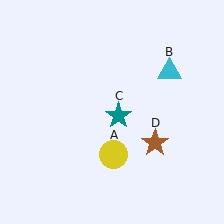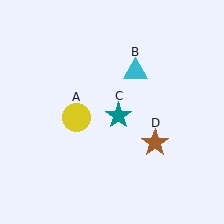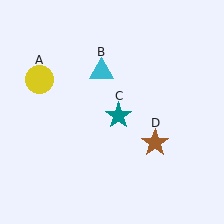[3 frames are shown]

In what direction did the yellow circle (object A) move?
The yellow circle (object A) moved up and to the left.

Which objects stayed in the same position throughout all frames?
Teal star (object C) and brown star (object D) remained stationary.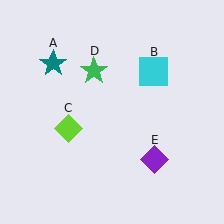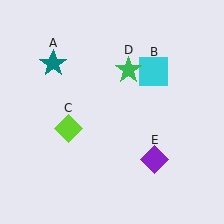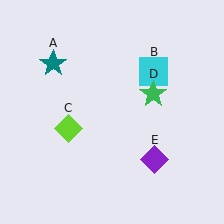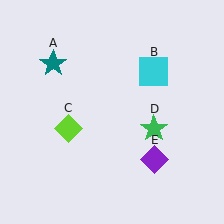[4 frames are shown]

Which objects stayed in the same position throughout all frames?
Teal star (object A) and cyan square (object B) and lime diamond (object C) and purple diamond (object E) remained stationary.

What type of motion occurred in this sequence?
The green star (object D) rotated clockwise around the center of the scene.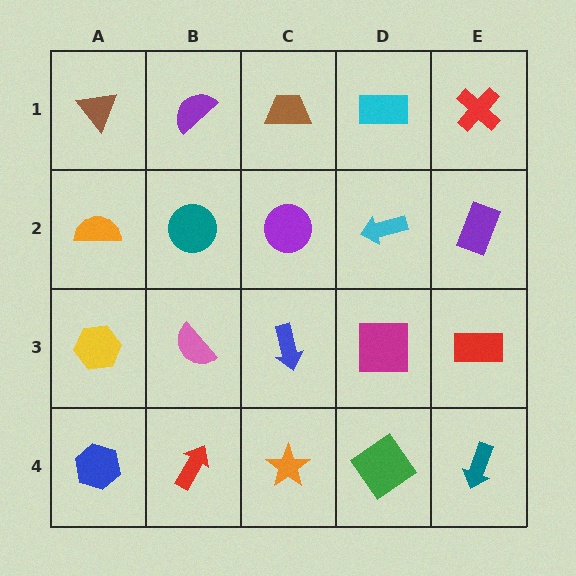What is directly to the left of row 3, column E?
A magenta square.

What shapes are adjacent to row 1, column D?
A cyan arrow (row 2, column D), a brown trapezoid (row 1, column C), a red cross (row 1, column E).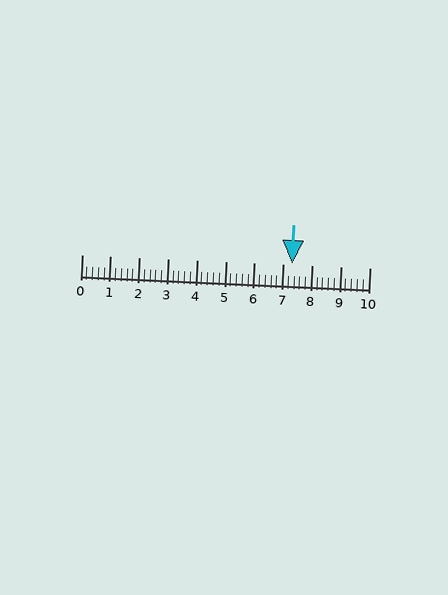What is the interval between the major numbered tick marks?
The major tick marks are spaced 1 units apart.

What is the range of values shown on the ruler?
The ruler shows values from 0 to 10.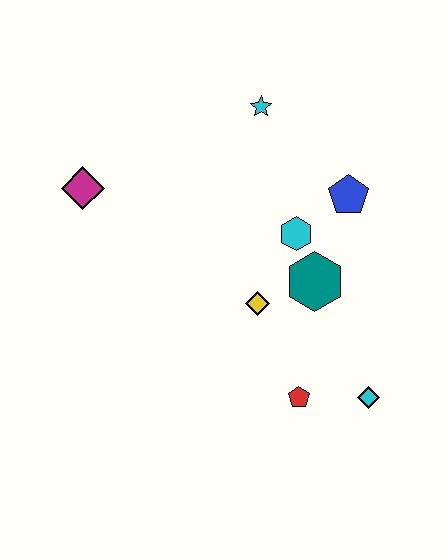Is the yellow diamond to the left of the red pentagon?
Yes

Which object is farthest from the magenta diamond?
The cyan diamond is farthest from the magenta diamond.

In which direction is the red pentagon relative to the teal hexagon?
The red pentagon is below the teal hexagon.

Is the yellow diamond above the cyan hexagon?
No